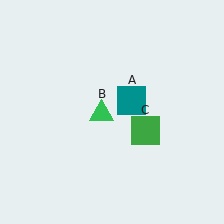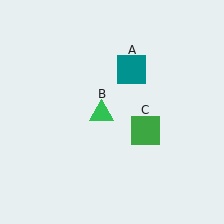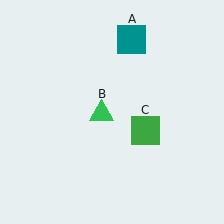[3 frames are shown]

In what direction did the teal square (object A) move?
The teal square (object A) moved up.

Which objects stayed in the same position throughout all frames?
Green triangle (object B) and green square (object C) remained stationary.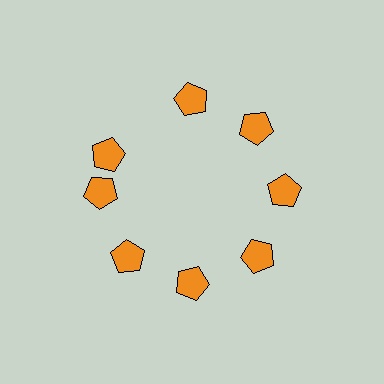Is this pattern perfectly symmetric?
No. The 8 orange pentagons are arranged in a ring, but one element near the 10 o'clock position is rotated out of alignment along the ring, breaking the 8-fold rotational symmetry.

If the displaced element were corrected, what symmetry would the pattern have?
It would have 8-fold rotational symmetry — the pattern would map onto itself every 45 degrees.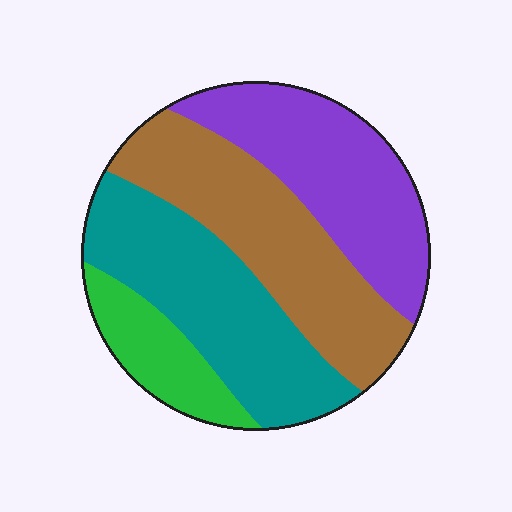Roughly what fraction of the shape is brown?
Brown takes up about one third (1/3) of the shape.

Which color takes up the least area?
Green, at roughly 10%.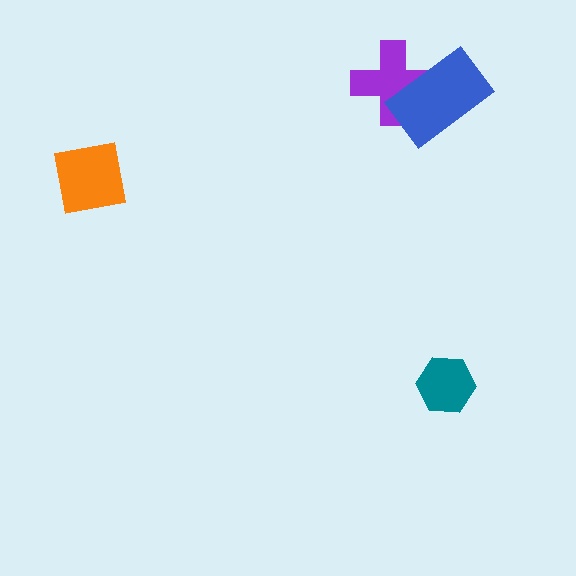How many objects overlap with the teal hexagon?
0 objects overlap with the teal hexagon.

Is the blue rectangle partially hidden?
No, no other shape covers it.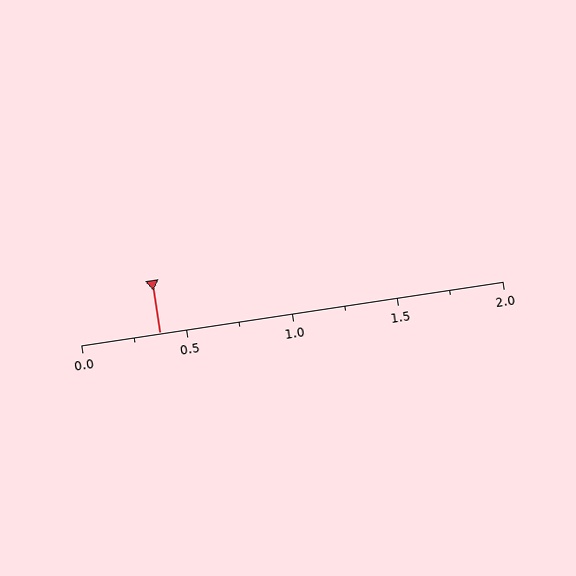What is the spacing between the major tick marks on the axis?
The major ticks are spaced 0.5 apart.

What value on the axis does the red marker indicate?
The marker indicates approximately 0.38.